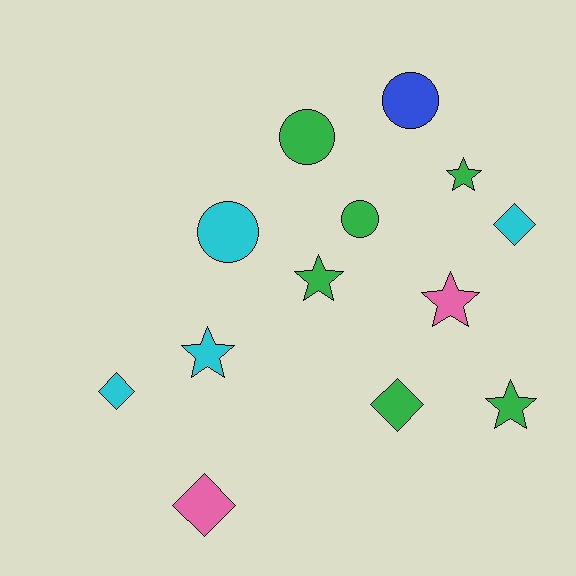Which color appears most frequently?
Green, with 6 objects.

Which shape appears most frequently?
Star, with 5 objects.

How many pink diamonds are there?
There is 1 pink diamond.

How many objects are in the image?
There are 13 objects.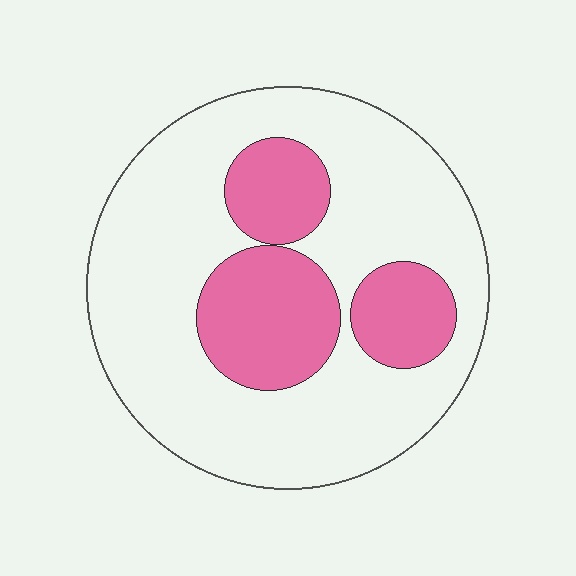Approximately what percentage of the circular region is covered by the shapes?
Approximately 25%.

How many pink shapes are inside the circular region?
3.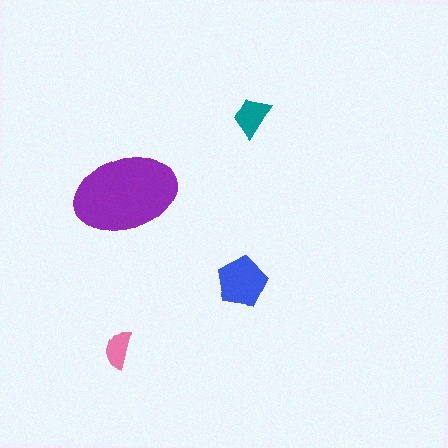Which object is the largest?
The purple ellipse.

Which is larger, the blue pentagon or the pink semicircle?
The blue pentagon.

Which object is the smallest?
The pink semicircle.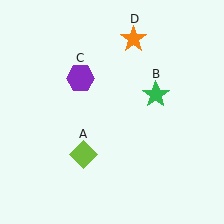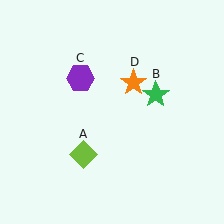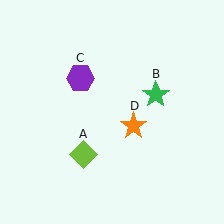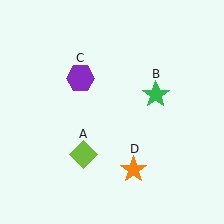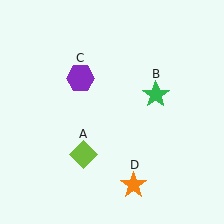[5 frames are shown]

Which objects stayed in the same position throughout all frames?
Lime diamond (object A) and green star (object B) and purple hexagon (object C) remained stationary.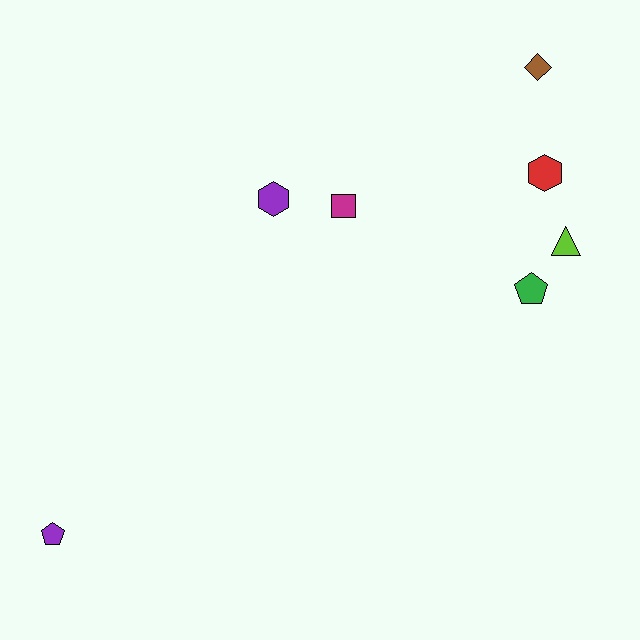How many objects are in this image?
There are 7 objects.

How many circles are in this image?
There are no circles.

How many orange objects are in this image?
There are no orange objects.